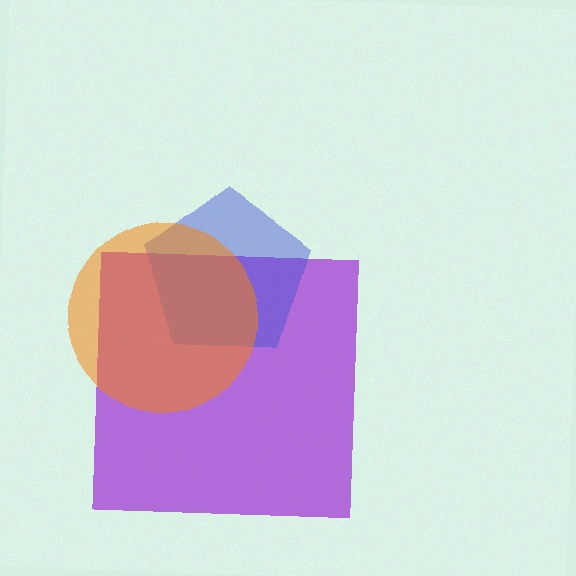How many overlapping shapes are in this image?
There are 3 overlapping shapes in the image.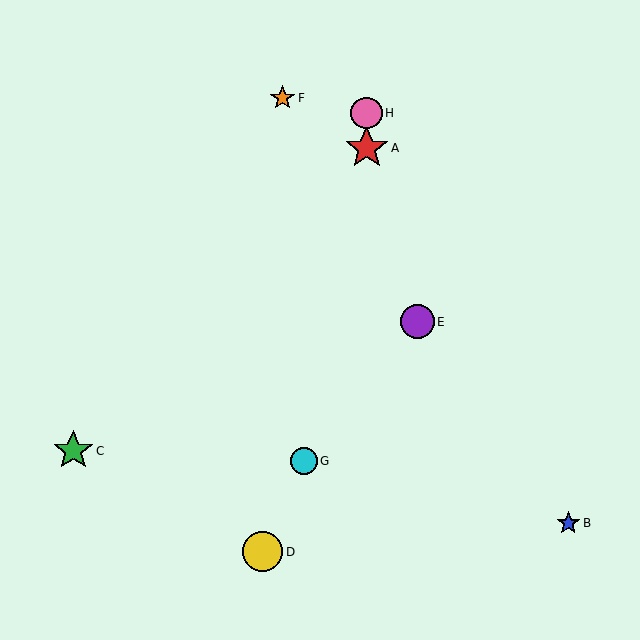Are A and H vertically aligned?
Yes, both are at x≈367.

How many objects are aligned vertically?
2 objects (A, H) are aligned vertically.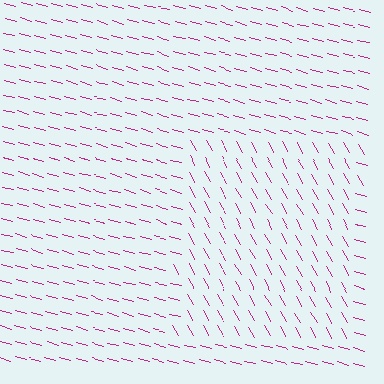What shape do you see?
I see a rectangle.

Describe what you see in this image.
The image is filled with small magenta line segments. A rectangle region in the image has lines oriented differently from the surrounding lines, creating a visible texture boundary.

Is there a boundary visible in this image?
Yes, there is a texture boundary formed by a change in line orientation.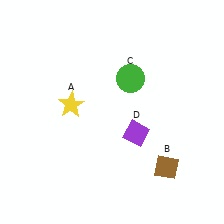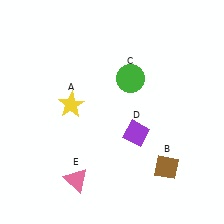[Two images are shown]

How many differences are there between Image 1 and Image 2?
There is 1 difference between the two images.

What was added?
A pink triangle (E) was added in Image 2.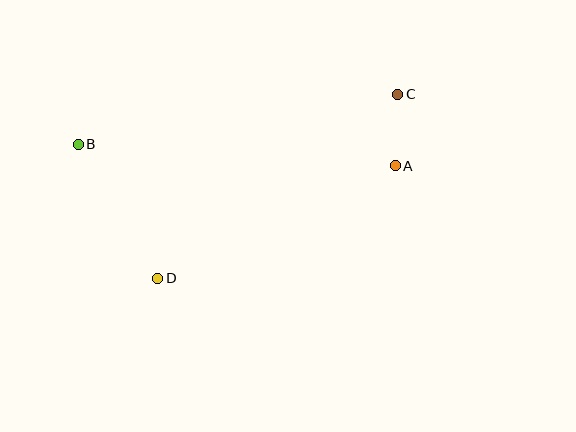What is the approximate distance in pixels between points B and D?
The distance between B and D is approximately 156 pixels.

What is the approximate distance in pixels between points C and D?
The distance between C and D is approximately 303 pixels.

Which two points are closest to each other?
Points A and C are closest to each other.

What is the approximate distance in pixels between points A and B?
The distance between A and B is approximately 318 pixels.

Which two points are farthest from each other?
Points B and C are farthest from each other.